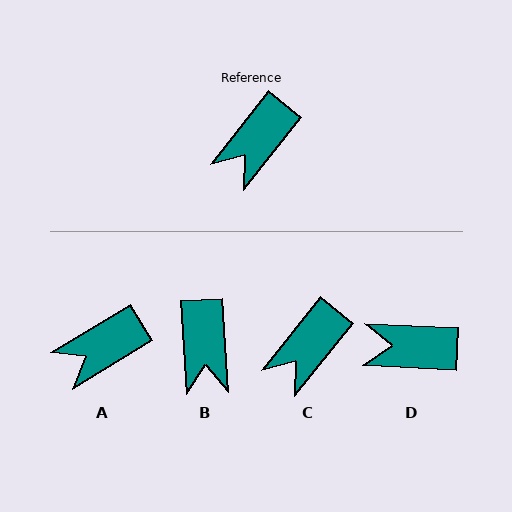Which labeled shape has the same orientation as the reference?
C.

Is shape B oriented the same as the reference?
No, it is off by about 42 degrees.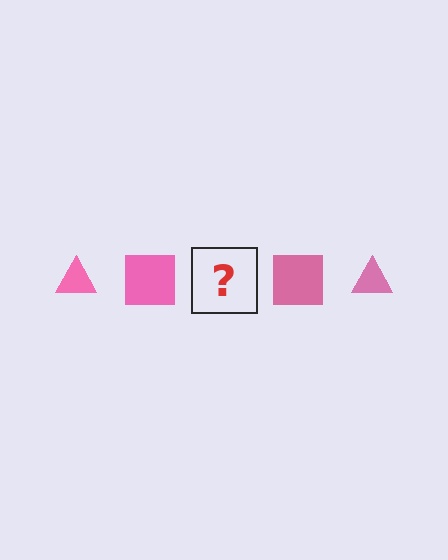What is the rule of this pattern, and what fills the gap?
The rule is that the pattern cycles through triangle, square shapes in pink. The gap should be filled with a pink triangle.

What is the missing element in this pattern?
The missing element is a pink triangle.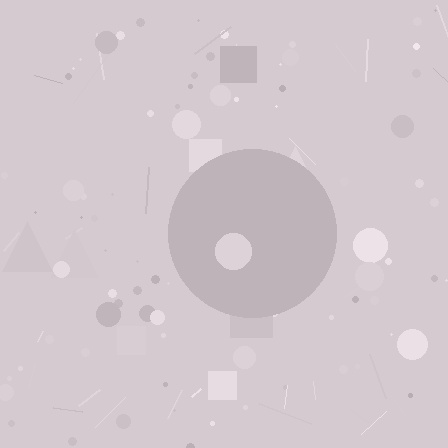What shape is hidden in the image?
A circle is hidden in the image.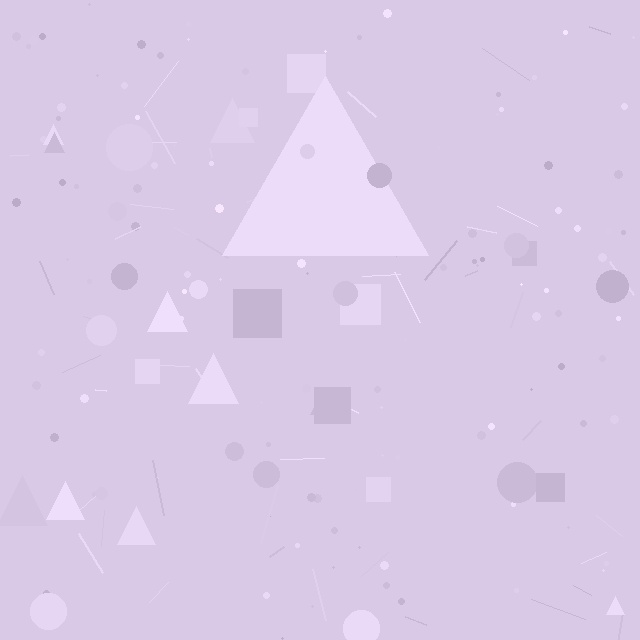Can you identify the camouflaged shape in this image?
The camouflaged shape is a triangle.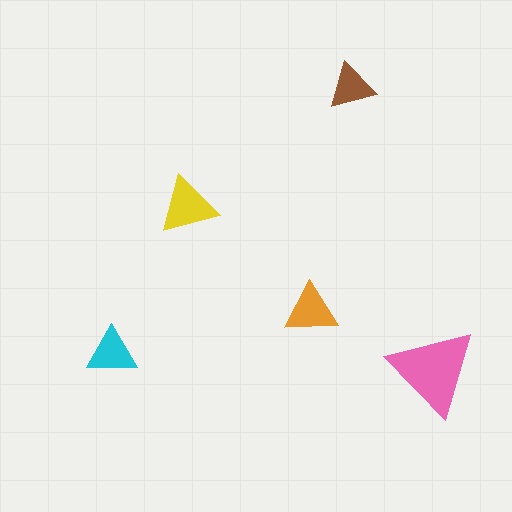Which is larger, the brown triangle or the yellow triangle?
The yellow one.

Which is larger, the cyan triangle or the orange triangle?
The orange one.